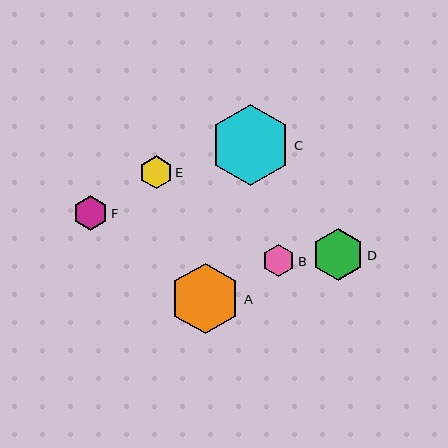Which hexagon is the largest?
Hexagon C is the largest with a size of approximately 81 pixels.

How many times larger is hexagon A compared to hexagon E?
Hexagon A is approximately 2.2 times the size of hexagon E.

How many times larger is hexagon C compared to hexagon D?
Hexagon C is approximately 1.5 times the size of hexagon D.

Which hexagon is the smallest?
Hexagon B is the smallest with a size of approximately 32 pixels.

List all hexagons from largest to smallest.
From largest to smallest: C, A, D, F, E, B.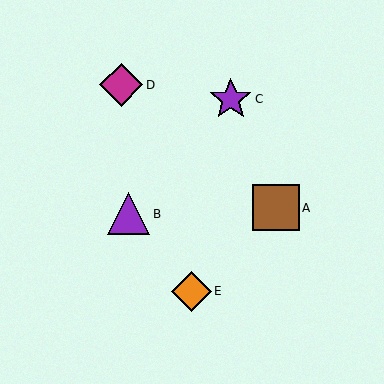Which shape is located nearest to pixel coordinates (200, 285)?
The orange diamond (labeled E) at (191, 291) is nearest to that location.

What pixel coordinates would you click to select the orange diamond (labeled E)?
Click at (191, 291) to select the orange diamond E.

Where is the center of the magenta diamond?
The center of the magenta diamond is at (121, 85).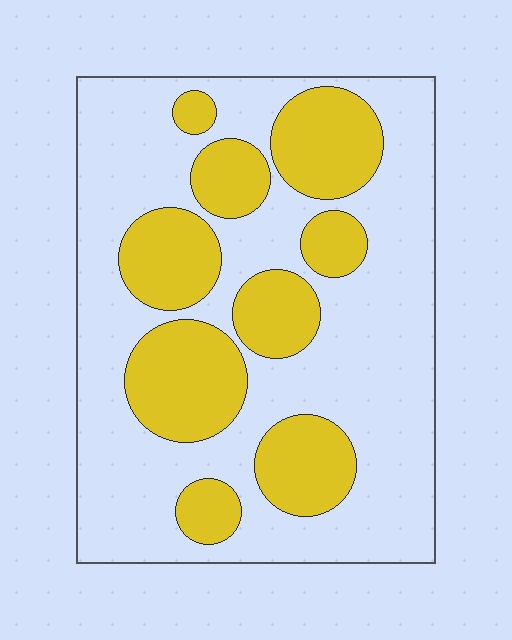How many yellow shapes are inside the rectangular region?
9.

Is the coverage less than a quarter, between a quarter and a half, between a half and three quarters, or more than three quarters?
Between a quarter and a half.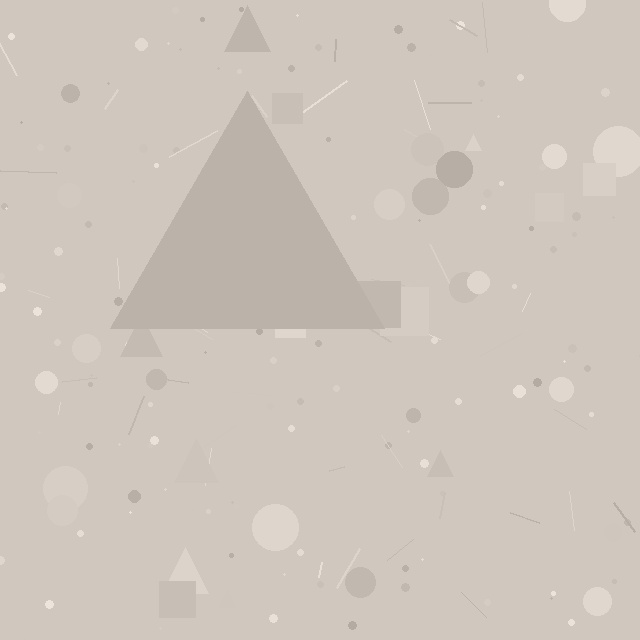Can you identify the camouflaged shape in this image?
The camouflaged shape is a triangle.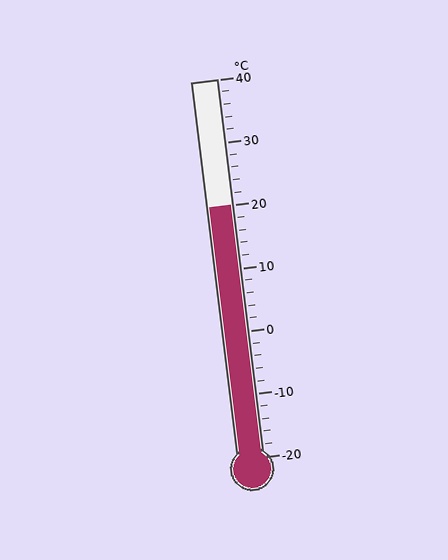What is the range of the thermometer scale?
The thermometer scale ranges from -20°C to 40°C.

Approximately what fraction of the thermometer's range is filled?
The thermometer is filled to approximately 65% of its range.